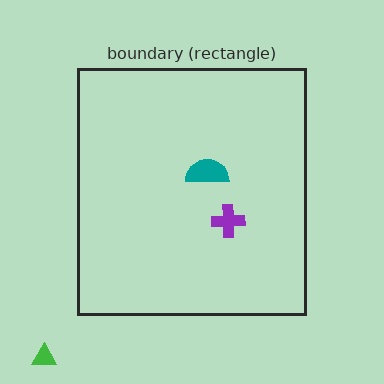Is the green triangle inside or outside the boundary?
Outside.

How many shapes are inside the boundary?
2 inside, 1 outside.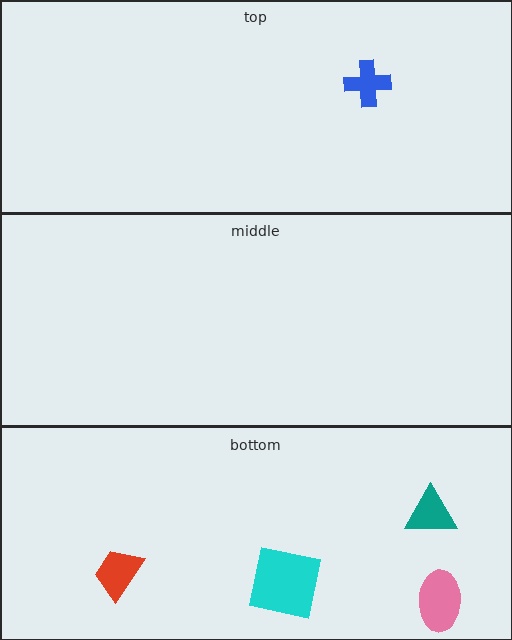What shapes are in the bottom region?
The teal triangle, the cyan square, the red trapezoid, the pink ellipse.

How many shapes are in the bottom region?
4.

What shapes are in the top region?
The blue cross.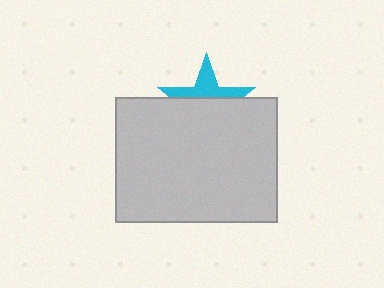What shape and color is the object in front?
The object in front is a light gray rectangle.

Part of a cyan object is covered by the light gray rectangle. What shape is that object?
It is a star.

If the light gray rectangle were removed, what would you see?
You would see the complete cyan star.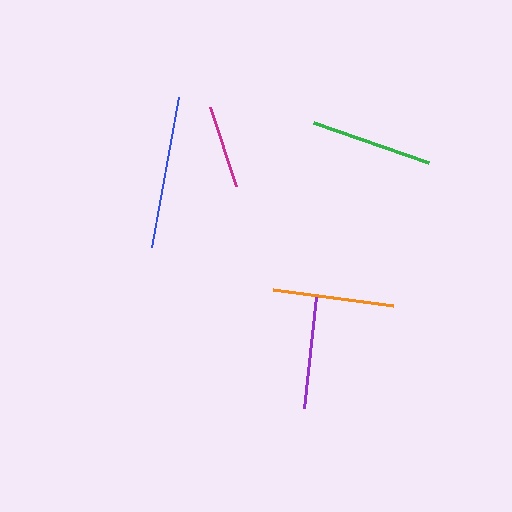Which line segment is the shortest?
The magenta line is the shortest at approximately 83 pixels.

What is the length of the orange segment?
The orange segment is approximately 122 pixels long.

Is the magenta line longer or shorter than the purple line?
The purple line is longer than the magenta line.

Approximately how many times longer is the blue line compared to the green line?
The blue line is approximately 1.3 times the length of the green line.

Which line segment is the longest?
The blue line is the longest at approximately 152 pixels.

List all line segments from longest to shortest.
From longest to shortest: blue, orange, green, purple, magenta.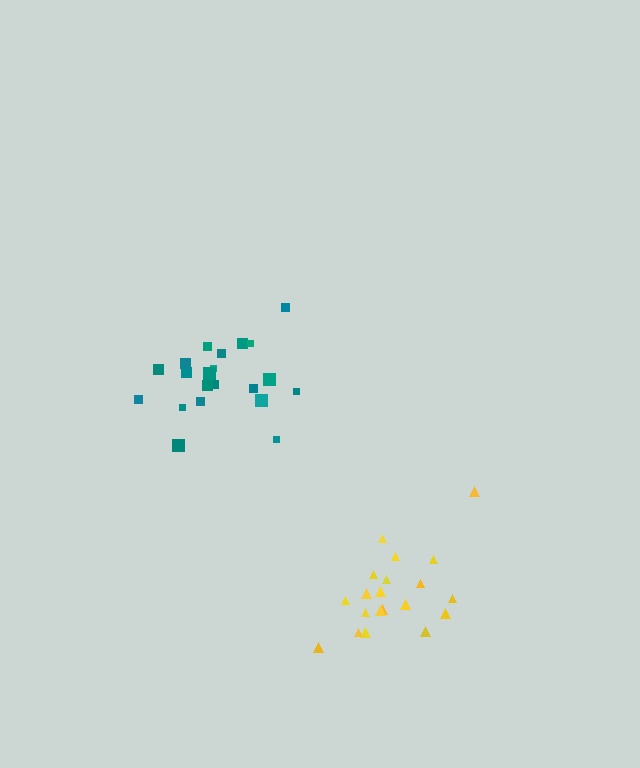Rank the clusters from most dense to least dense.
teal, yellow.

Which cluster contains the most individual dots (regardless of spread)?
Teal (21).